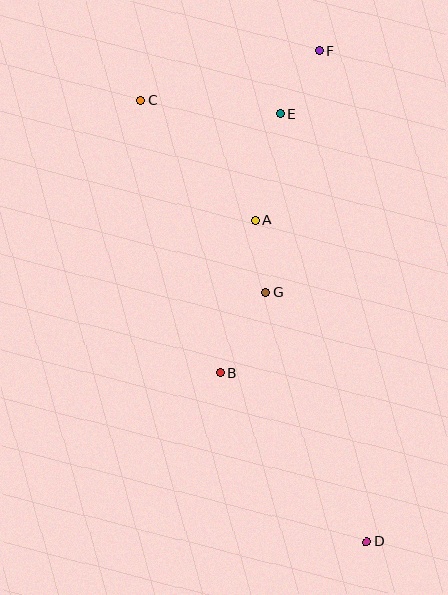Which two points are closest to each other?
Points A and G are closest to each other.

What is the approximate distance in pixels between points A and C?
The distance between A and C is approximately 166 pixels.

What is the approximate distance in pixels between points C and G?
The distance between C and G is approximately 230 pixels.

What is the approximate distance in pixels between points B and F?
The distance between B and F is approximately 337 pixels.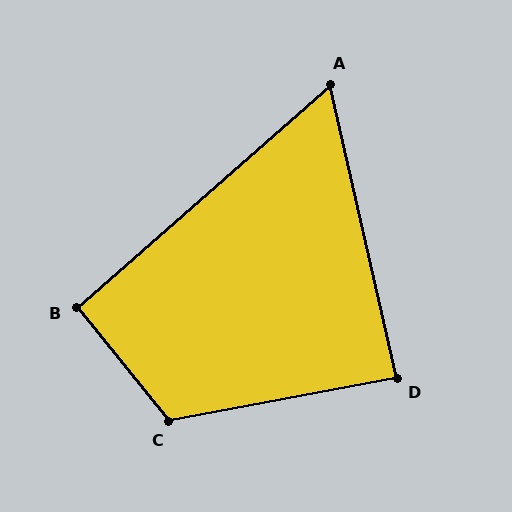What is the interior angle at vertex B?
Approximately 92 degrees (approximately right).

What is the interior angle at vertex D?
Approximately 88 degrees (approximately right).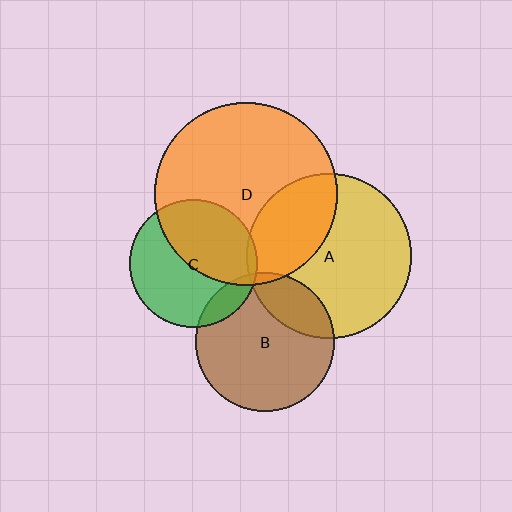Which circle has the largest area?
Circle D (orange).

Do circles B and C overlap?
Yes.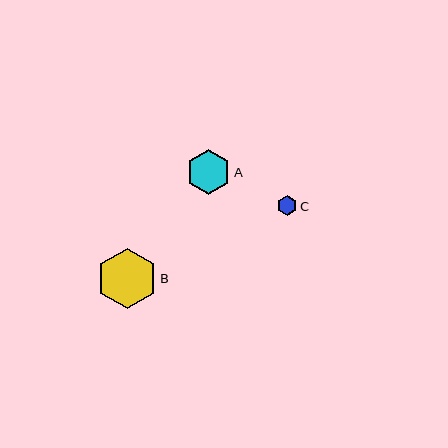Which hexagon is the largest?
Hexagon B is the largest with a size of approximately 60 pixels.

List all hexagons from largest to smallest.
From largest to smallest: B, A, C.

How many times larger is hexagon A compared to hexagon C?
Hexagon A is approximately 2.2 times the size of hexagon C.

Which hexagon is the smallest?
Hexagon C is the smallest with a size of approximately 20 pixels.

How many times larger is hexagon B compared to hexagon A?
Hexagon B is approximately 1.3 times the size of hexagon A.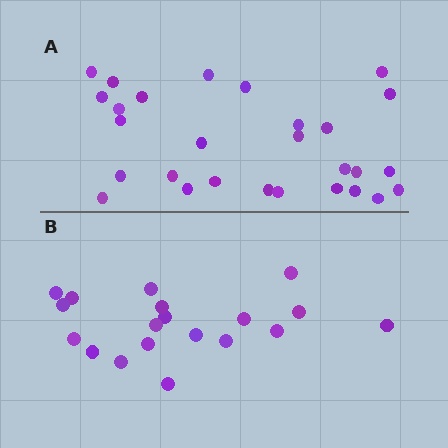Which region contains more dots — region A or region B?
Region A (the top region) has more dots.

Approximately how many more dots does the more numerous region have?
Region A has roughly 8 or so more dots than region B.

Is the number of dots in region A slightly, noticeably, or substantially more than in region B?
Region A has substantially more. The ratio is roughly 1.5 to 1.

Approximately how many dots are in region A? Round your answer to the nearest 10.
About 30 dots. (The exact count is 28, which rounds to 30.)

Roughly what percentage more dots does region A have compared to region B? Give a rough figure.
About 45% more.